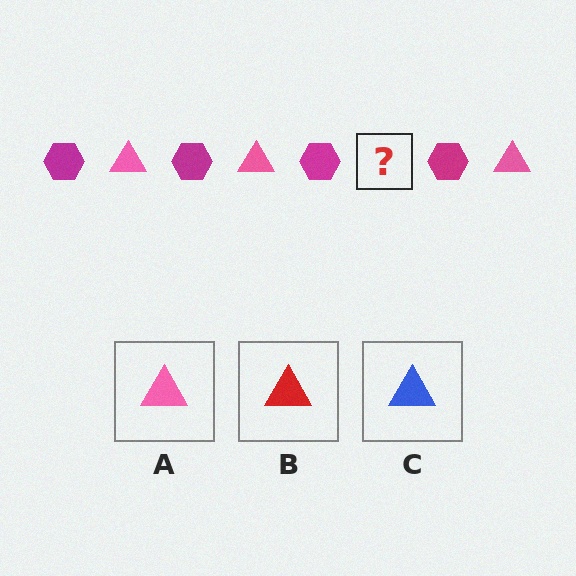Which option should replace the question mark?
Option A.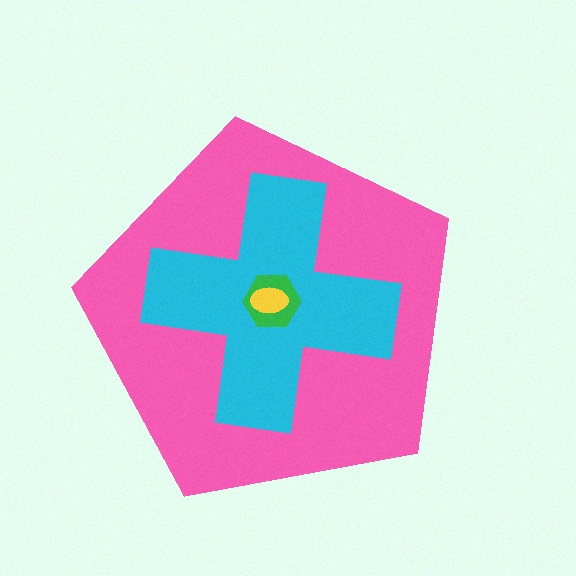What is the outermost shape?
The pink pentagon.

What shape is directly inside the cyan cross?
The green hexagon.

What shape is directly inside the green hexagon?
The yellow ellipse.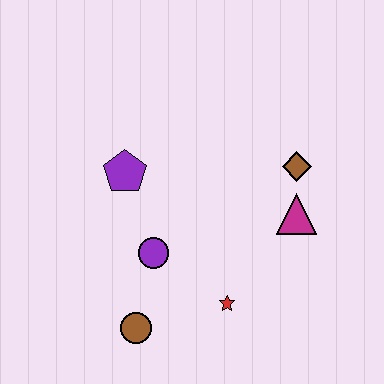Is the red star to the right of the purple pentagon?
Yes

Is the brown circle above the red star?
No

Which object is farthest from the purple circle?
The brown diamond is farthest from the purple circle.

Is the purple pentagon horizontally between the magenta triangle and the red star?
No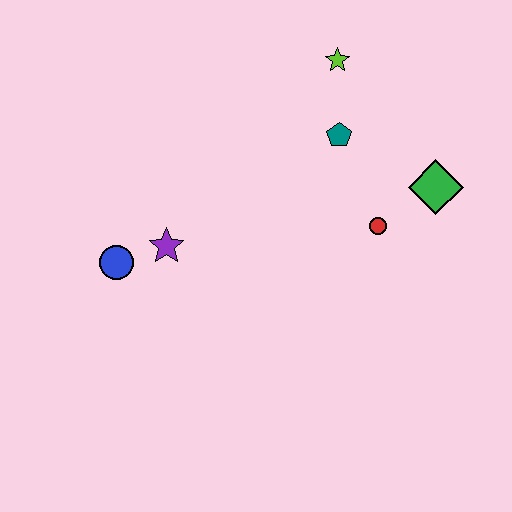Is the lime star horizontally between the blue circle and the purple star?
No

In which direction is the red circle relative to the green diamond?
The red circle is to the left of the green diamond.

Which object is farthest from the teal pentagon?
The blue circle is farthest from the teal pentagon.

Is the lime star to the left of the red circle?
Yes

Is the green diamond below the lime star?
Yes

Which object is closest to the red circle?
The green diamond is closest to the red circle.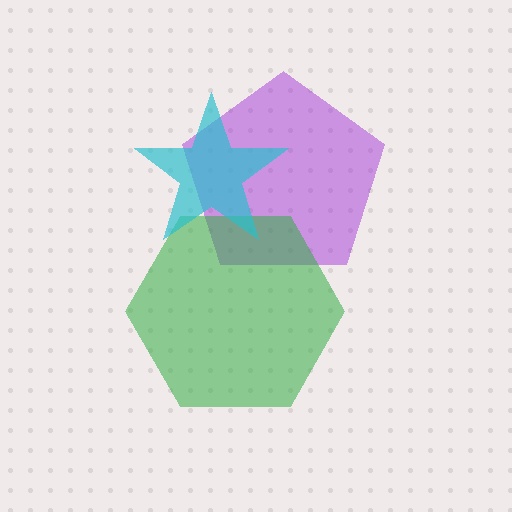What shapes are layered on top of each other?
The layered shapes are: a purple pentagon, a green hexagon, a cyan star.